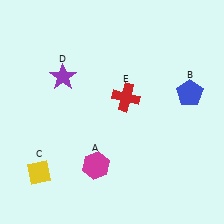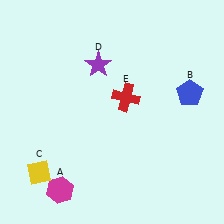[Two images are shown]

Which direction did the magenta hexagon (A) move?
The magenta hexagon (A) moved left.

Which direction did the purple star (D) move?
The purple star (D) moved right.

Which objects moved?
The objects that moved are: the magenta hexagon (A), the purple star (D).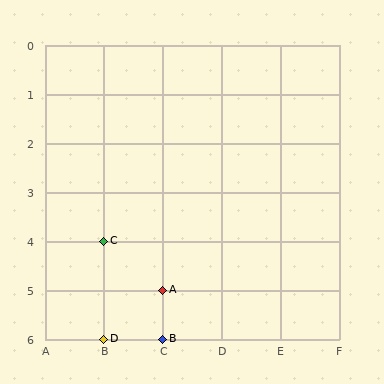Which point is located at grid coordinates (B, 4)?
Point C is at (B, 4).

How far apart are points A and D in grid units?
Points A and D are 1 column and 1 row apart (about 1.4 grid units diagonally).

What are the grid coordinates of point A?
Point A is at grid coordinates (C, 5).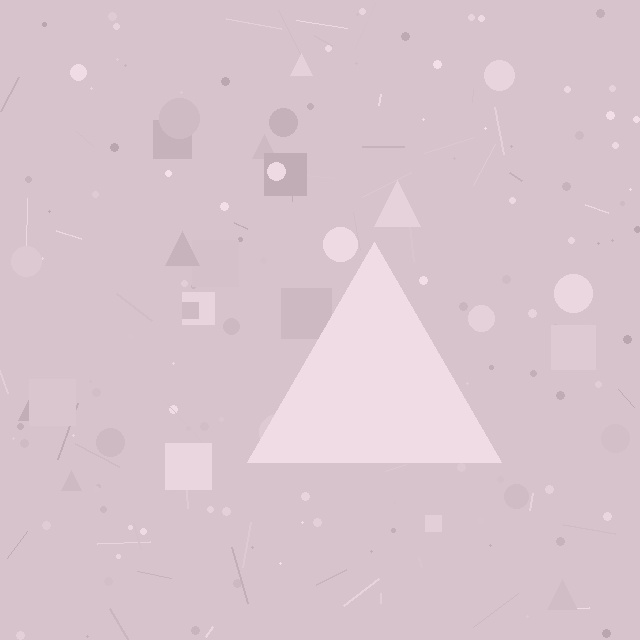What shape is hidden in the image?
A triangle is hidden in the image.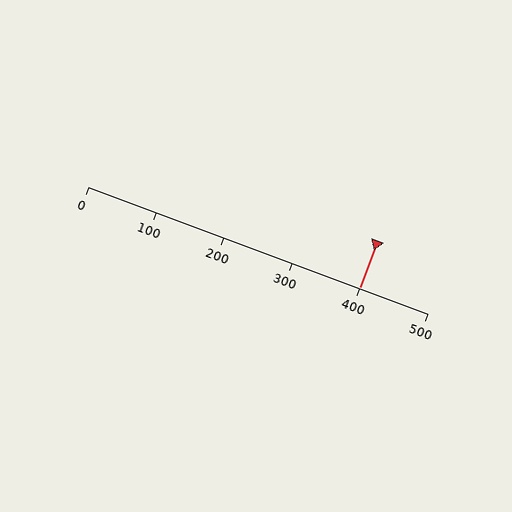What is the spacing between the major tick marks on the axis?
The major ticks are spaced 100 apart.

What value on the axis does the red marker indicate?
The marker indicates approximately 400.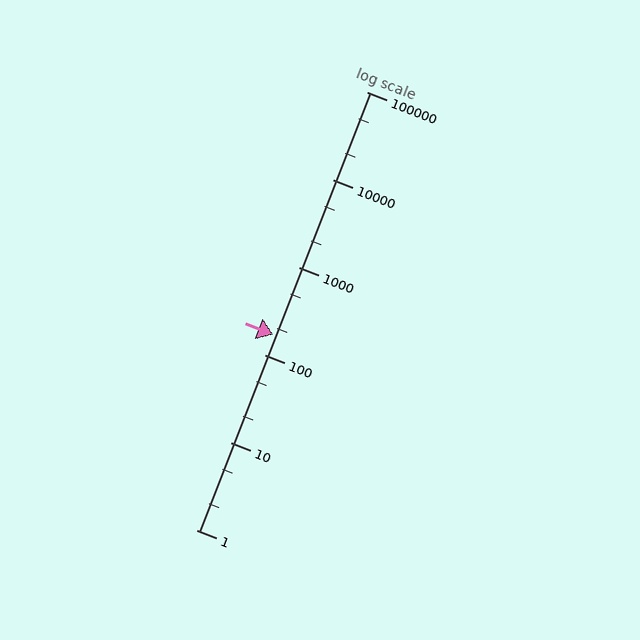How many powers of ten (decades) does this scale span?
The scale spans 5 decades, from 1 to 100000.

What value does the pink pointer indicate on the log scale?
The pointer indicates approximately 170.